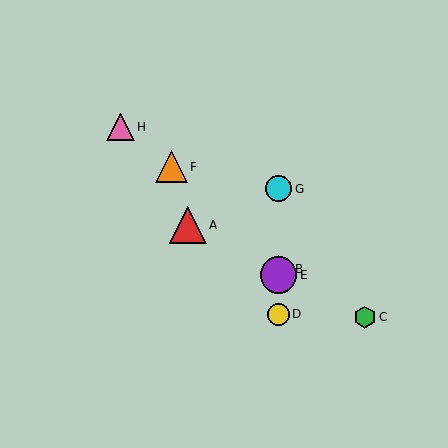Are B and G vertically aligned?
Yes, both are at x≈278.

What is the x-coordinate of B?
Object B is at x≈278.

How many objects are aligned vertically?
4 objects (B, D, E, G) are aligned vertically.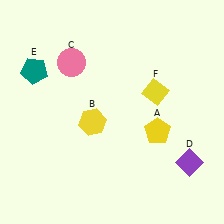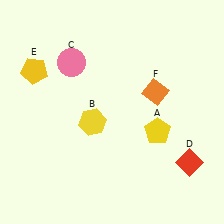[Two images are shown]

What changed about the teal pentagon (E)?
In Image 1, E is teal. In Image 2, it changed to yellow.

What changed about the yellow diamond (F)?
In Image 1, F is yellow. In Image 2, it changed to orange.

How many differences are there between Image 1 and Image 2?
There are 3 differences between the two images.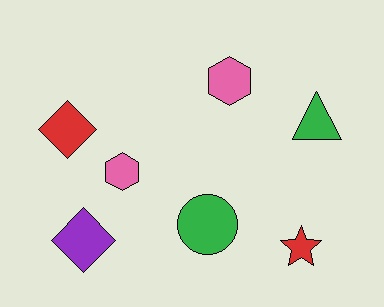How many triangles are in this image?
There is 1 triangle.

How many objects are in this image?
There are 7 objects.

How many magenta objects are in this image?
There are no magenta objects.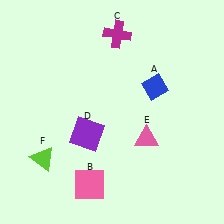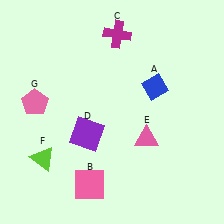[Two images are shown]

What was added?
A pink pentagon (G) was added in Image 2.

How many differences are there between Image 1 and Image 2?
There is 1 difference between the two images.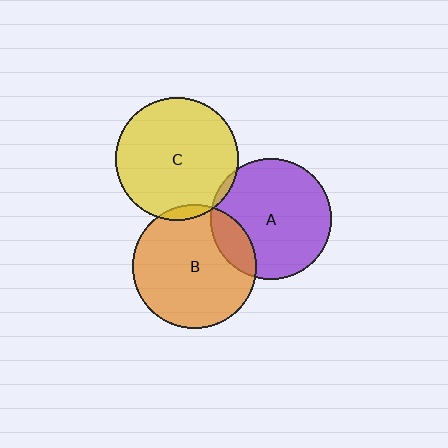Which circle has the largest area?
Circle B (orange).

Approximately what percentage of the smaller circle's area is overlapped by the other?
Approximately 5%.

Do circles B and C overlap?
Yes.